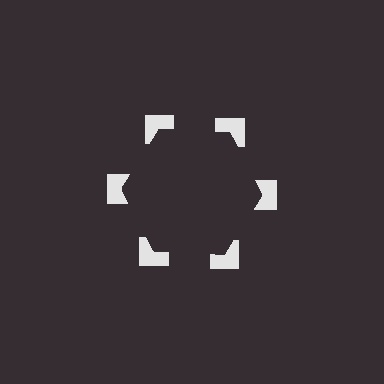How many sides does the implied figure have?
6 sides.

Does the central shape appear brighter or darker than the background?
It typically appears slightly darker than the background, even though no actual brightness change is drawn.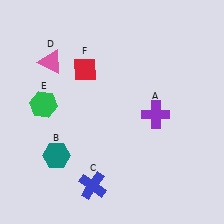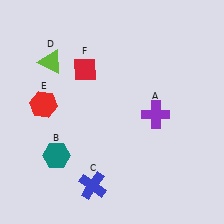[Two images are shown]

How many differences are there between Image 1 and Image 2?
There are 2 differences between the two images.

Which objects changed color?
D changed from pink to lime. E changed from green to red.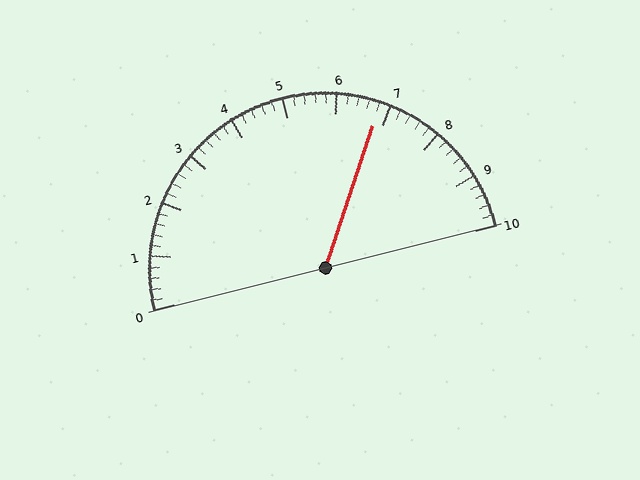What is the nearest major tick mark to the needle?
The nearest major tick mark is 7.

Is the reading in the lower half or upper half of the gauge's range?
The reading is in the upper half of the range (0 to 10).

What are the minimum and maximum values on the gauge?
The gauge ranges from 0 to 10.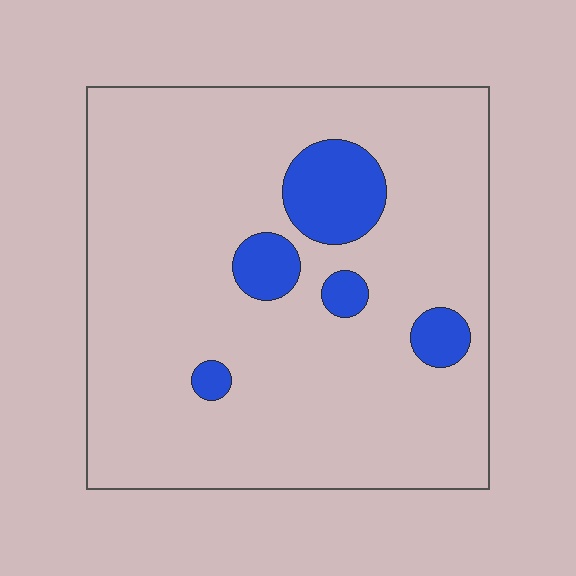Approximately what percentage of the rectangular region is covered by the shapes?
Approximately 10%.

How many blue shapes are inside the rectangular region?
5.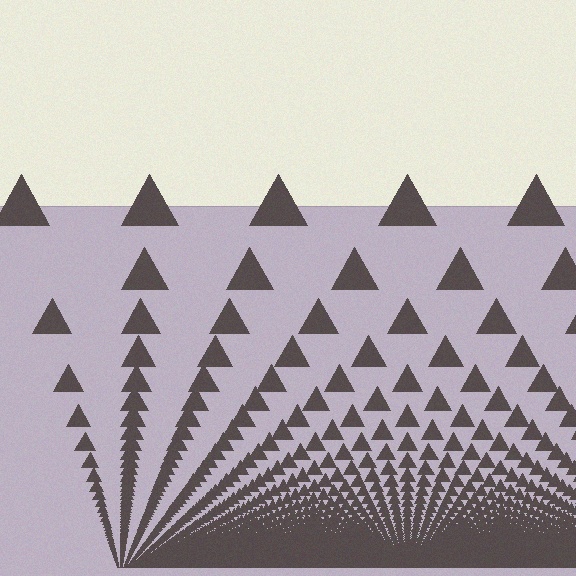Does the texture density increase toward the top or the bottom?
Density increases toward the bottom.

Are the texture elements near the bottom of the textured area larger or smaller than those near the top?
Smaller. The gradient is inverted — elements near the bottom are smaller and denser.